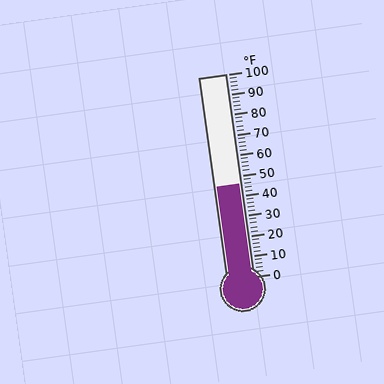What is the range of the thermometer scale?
The thermometer scale ranges from 0°F to 100°F.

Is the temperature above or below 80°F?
The temperature is below 80°F.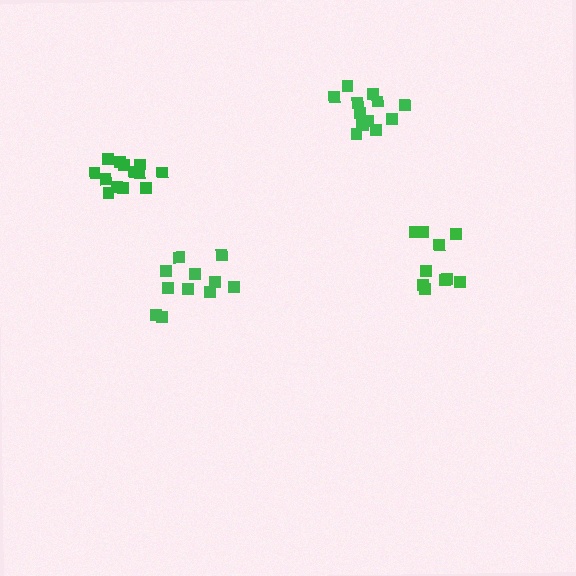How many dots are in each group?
Group 1: 13 dots, Group 2: 13 dots, Group 3: 10 dots, Group 4: 11 dots (47 total).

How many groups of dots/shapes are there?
There are 4 groups.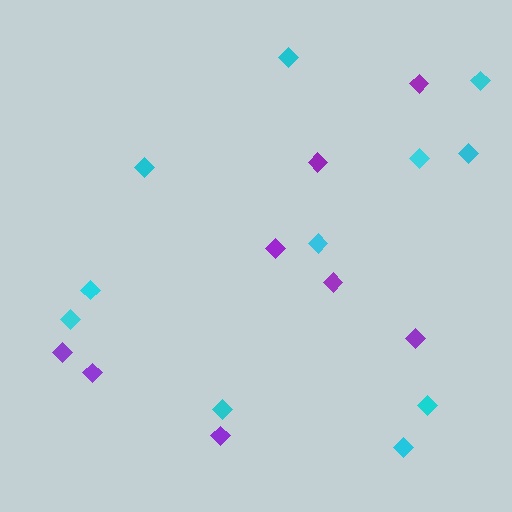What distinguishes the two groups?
There are 2 groups: one group of purple diamonds (8) and one group of cyan diamonds (11).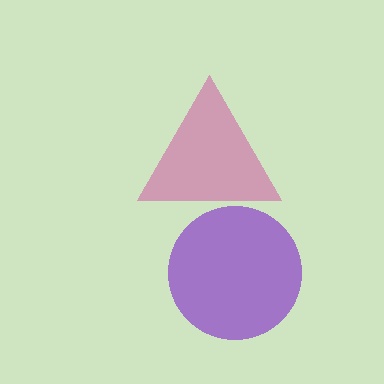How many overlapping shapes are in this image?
There are 2 overlapping shapes in the image.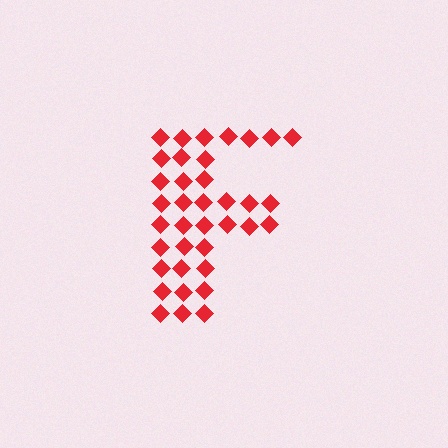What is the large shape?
The large shape is the letter F.